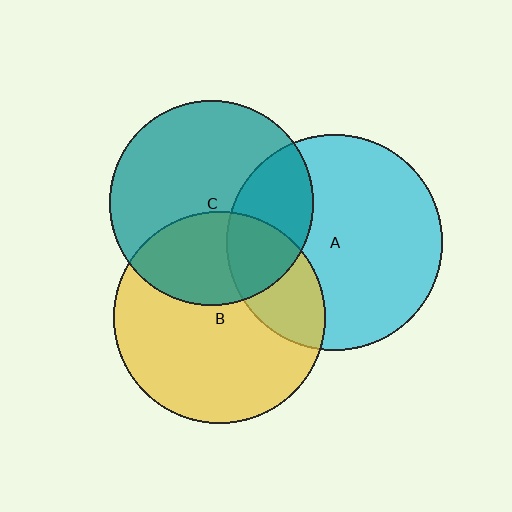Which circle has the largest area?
Circle A (cyan).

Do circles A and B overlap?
Yes.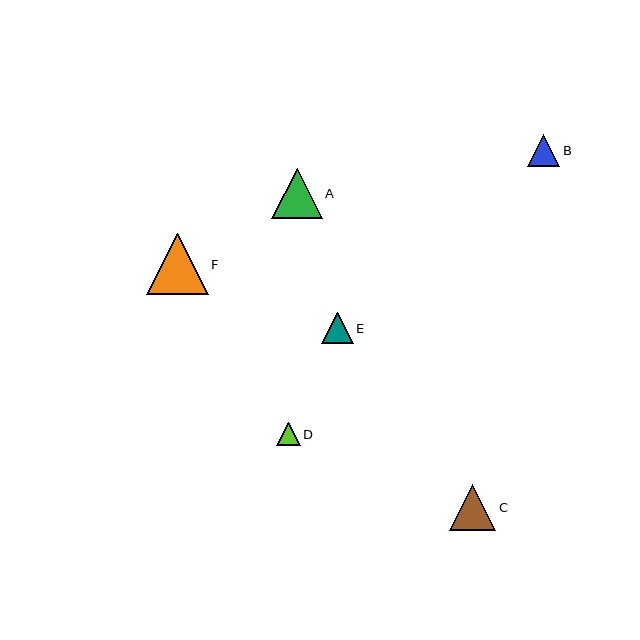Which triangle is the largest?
Triangle F is the largest with a size of approximately 61 pixels.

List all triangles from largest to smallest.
From largest to smallest: F, A, C, B, E, D.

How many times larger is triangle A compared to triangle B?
Triangle A is approximately 1.6 times the size of triangle B.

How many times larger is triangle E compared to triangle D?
Triangle E is approximately 1.3 times the size of triangle D.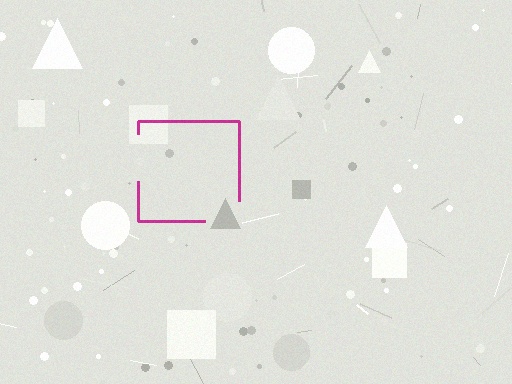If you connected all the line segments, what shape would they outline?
They would outline a square.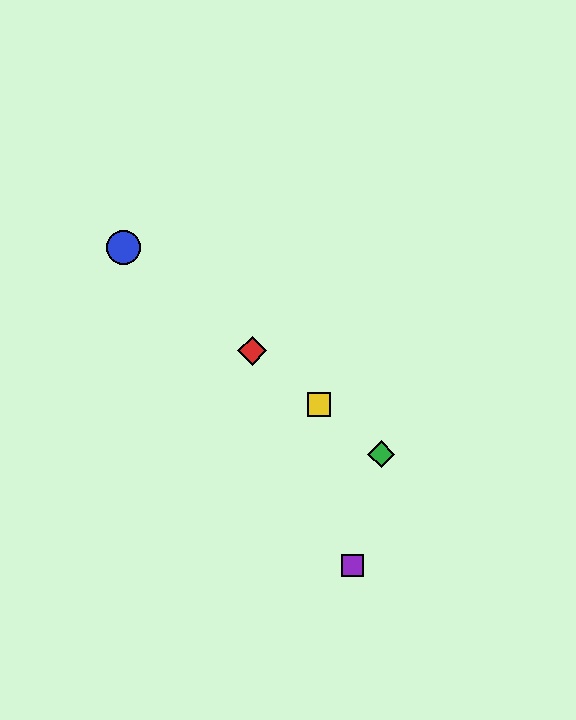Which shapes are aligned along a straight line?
The red diamond, the blue circle, the green diamond, the yellow square are aligned along a straight line.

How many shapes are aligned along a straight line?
4 shapes (the red diamond, the blue circle, the green diamond, the yellow square) are aligned along a straight line.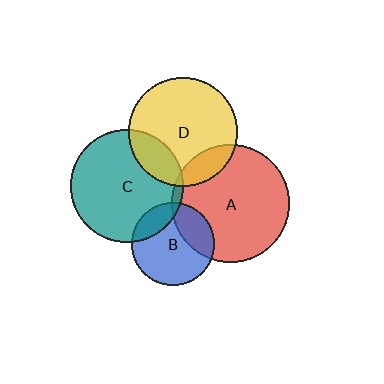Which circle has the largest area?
Circle A (red).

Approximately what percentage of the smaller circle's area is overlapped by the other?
Approximately 20%.